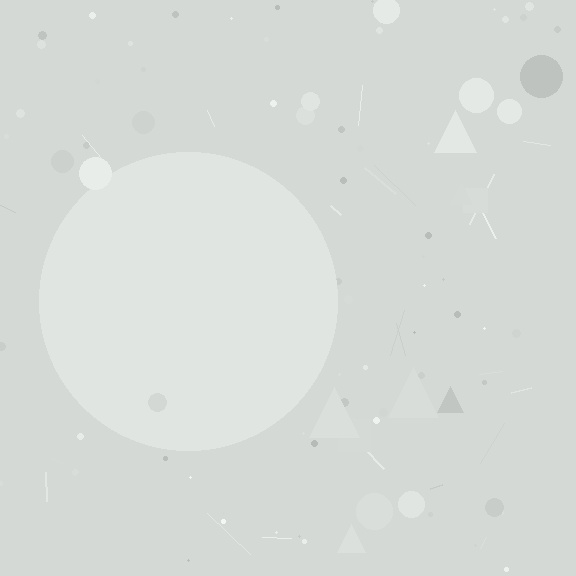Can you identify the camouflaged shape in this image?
The camouflaged shape is a circle.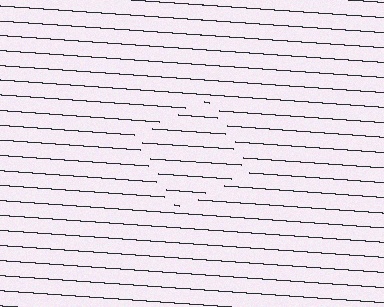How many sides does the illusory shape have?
4 sides — the line-ends trace a square.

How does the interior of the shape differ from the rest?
The interior of the shape contains the same grating, shifted by half a period — the contour is defined by the phase discontinuity where line-ends from the inner and outer gratings abut.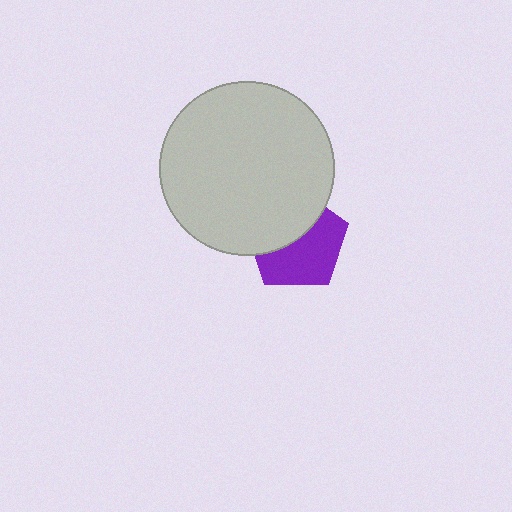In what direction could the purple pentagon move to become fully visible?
The purple pentagon could move down. That would shift it out from behind the light gray circle entirely.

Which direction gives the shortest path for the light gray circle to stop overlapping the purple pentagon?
Moving up gives the shortest separation.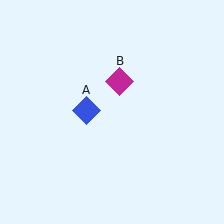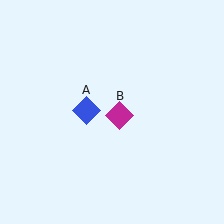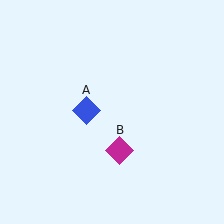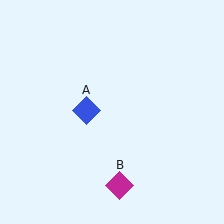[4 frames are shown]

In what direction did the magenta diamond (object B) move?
The magenta diamond (object B) moved down.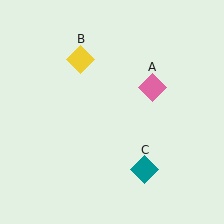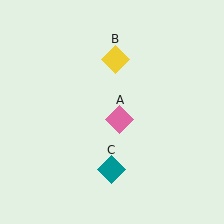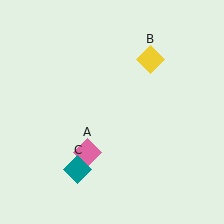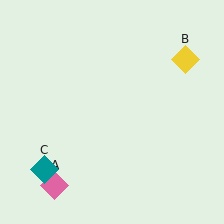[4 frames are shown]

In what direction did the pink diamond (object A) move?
The pink diamond (object A) moved down and to the left.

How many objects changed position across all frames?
3 objects changed position: pink diamond (object A), yellow diamond (object B), teal diamond (object C).